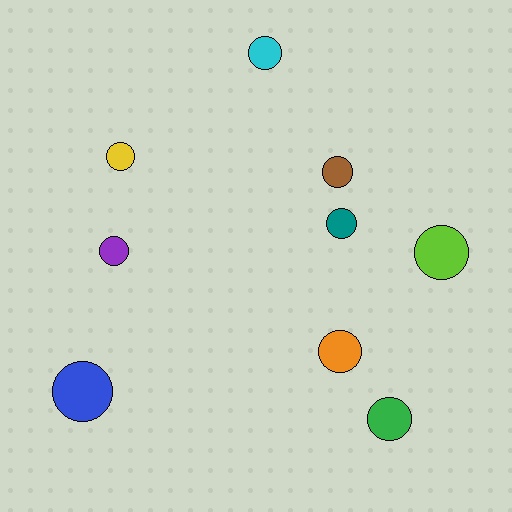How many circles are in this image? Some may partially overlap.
There are 9 circles.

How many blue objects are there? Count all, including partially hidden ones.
There is 1 blue object.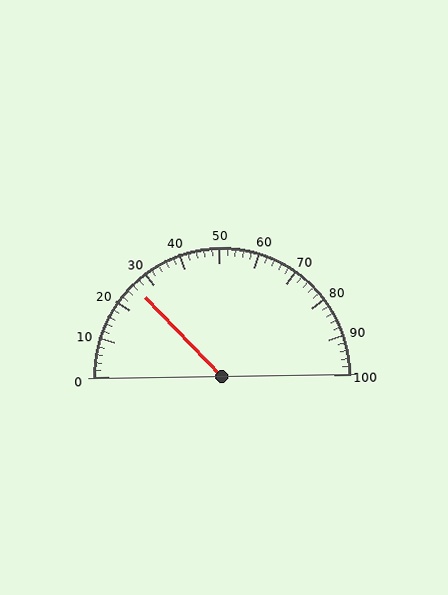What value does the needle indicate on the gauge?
The needle indicates approximately 26.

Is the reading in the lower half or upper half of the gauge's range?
The reading is in the lower half of the range (0 to 100).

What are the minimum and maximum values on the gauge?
The gauge ranges from 0 to 100.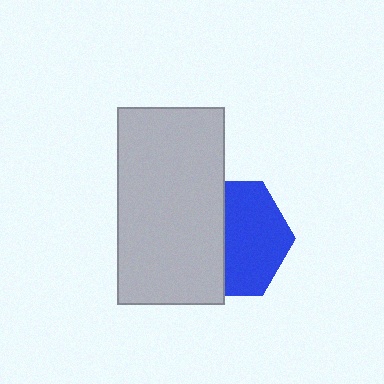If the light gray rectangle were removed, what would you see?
You would see the complete blue hexagon.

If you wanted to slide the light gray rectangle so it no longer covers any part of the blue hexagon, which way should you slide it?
Slide it left — that is the most direct way to separate the two shapes.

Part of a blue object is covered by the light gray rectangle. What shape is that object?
It is a hexagon.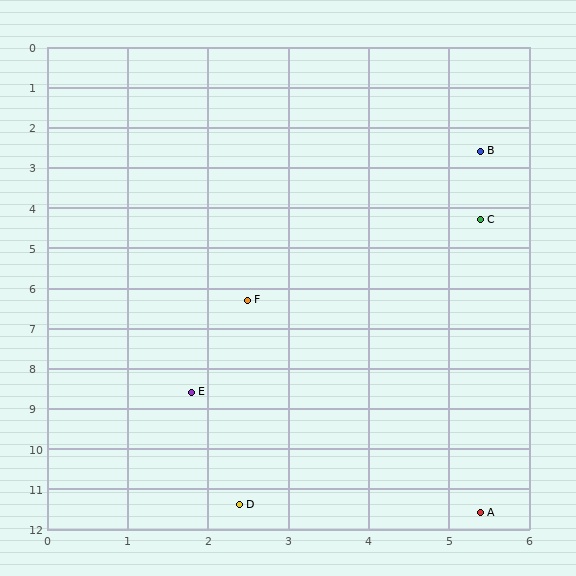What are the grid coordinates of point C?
Point C is at approximately (5.4, 4.3).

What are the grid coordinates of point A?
Point A is at approximately (5.4, 11.6).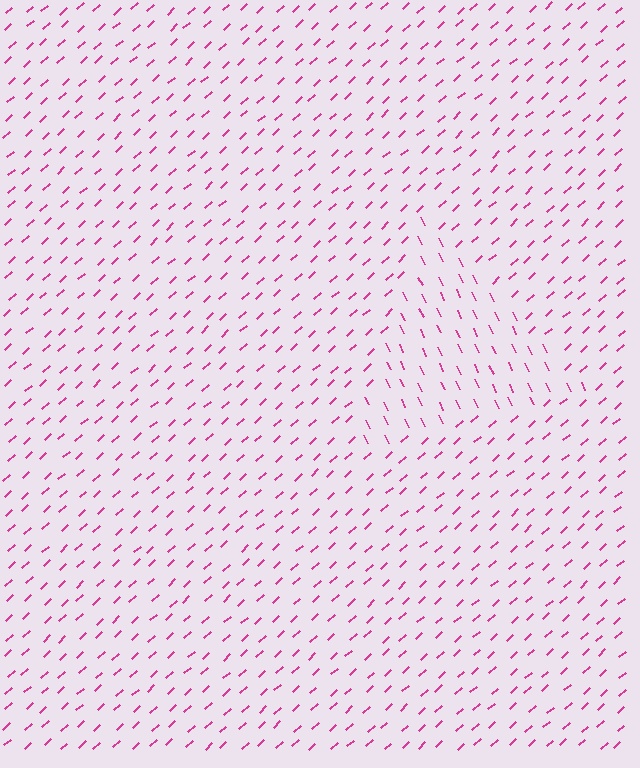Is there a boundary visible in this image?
Yes, there is a texture boundary formed by a change in line orientation.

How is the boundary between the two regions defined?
The boundary is defined purely by a change in line orientation (approximately 73 degrees difference). All lines are the same color and thickness.